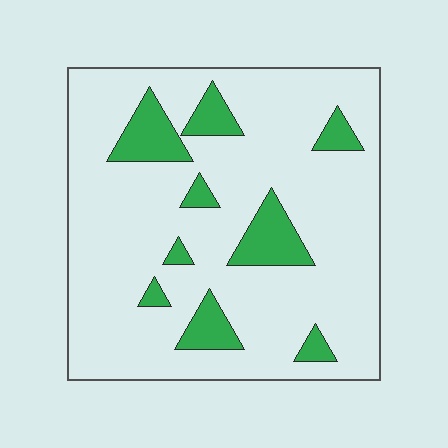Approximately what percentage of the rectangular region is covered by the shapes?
Approximately 15%.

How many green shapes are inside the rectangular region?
9.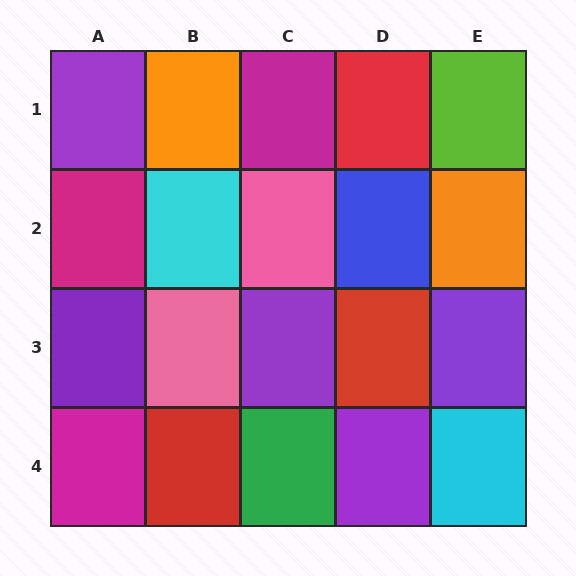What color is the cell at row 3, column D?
Red.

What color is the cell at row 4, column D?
Purple.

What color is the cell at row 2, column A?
Magenta.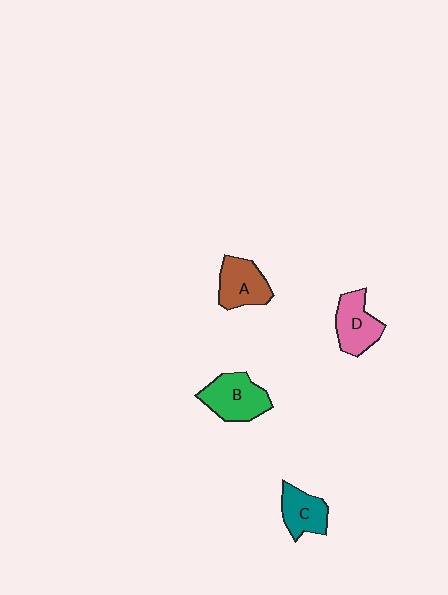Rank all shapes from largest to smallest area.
From largest to smallest: B (green), D (pink), A (brown), C (teal).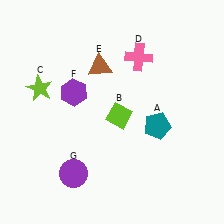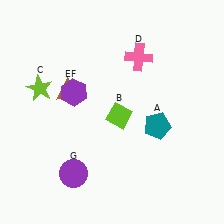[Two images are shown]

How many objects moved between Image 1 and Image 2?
1 object moved between the two images.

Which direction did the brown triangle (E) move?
The brown triangle (E) moved left.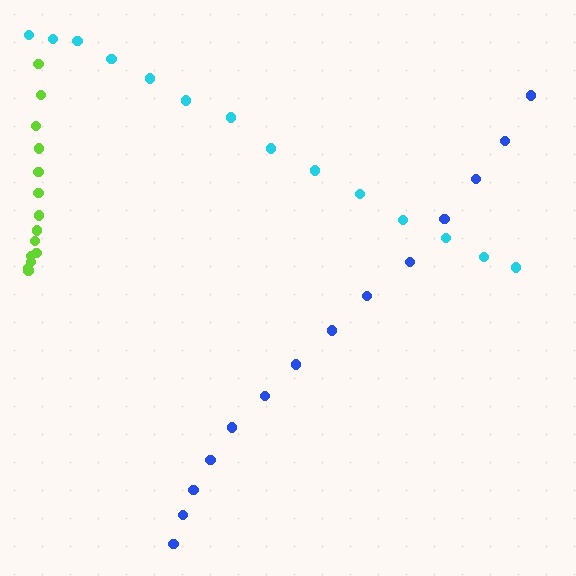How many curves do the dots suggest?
There are 3 distinct paths.